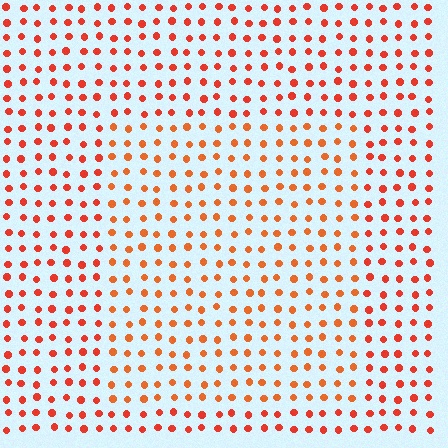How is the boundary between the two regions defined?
The boundary is defined purely by a slight shift in hue (about 16 degrees). Spacing, size, and orientation are identical on both sides.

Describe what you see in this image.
The image is filled with small red elements in a uniform arrangement. A rectangle-shaped region is visible where the elements are tinted to a slightly different hue, forming a subtle color boundary.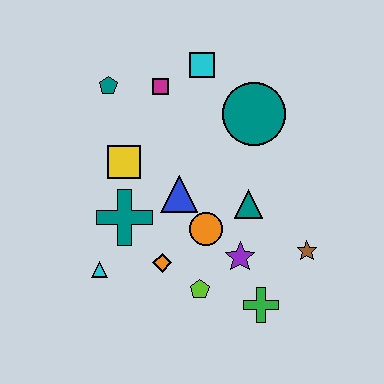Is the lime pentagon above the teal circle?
No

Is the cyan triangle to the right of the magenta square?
No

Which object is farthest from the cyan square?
The green cross is farthest from the cyan square.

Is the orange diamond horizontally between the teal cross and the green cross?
Yes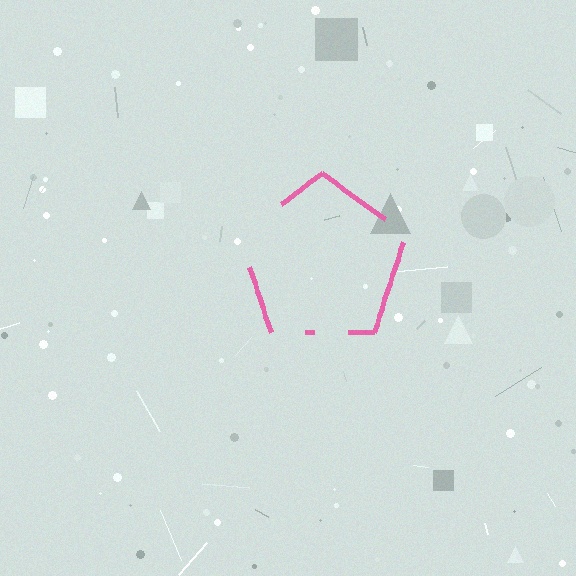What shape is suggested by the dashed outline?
The dashed outline suggests a pentagon.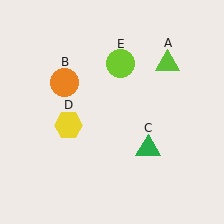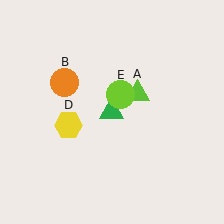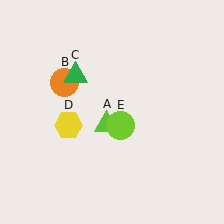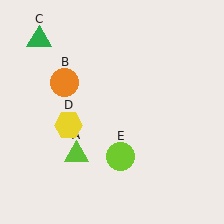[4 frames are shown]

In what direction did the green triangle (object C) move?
The green triangle (object C) moved up and to the left.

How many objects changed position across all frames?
3 objects changed position: lime triangle (object A), green triangle (object C), lime circle (object E).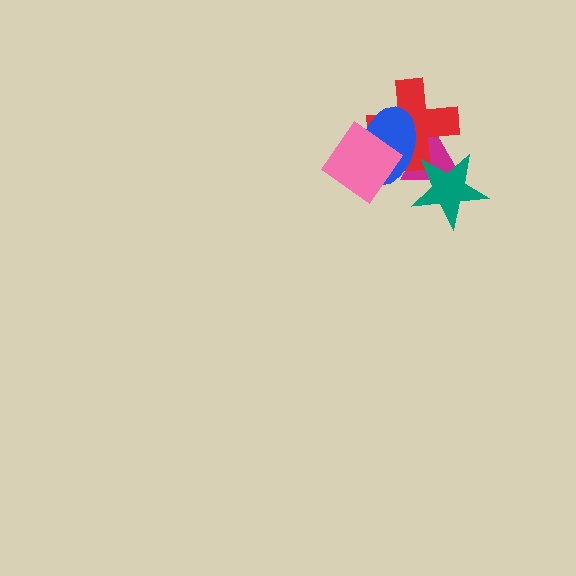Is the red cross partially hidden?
Yes, it is partially covered by another shape.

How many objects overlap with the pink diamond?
3 objects overlap with the pink diamond.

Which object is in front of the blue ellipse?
The pink diamond is in front of the blue ellipse.